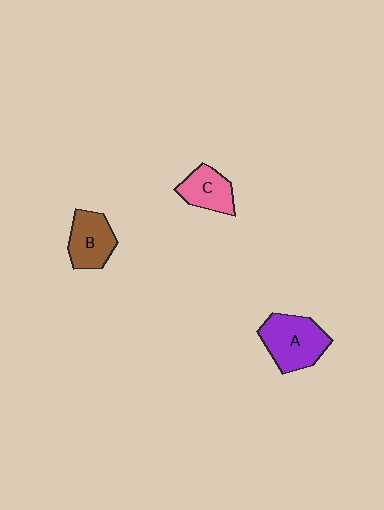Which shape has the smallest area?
Shape C (pink).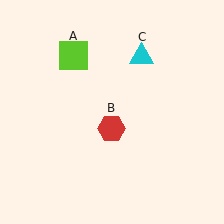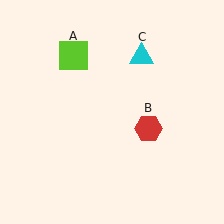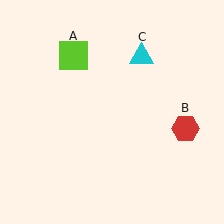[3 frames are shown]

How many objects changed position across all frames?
1 object changed position: red hexagon (object B).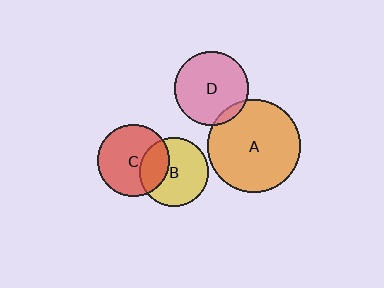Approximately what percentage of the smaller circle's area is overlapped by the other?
Approximately 10%.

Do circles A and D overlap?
Yes.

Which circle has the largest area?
Circle A (orange).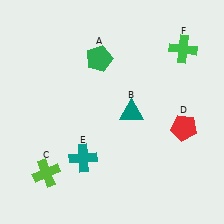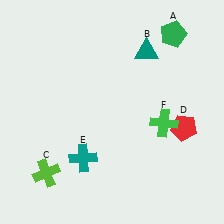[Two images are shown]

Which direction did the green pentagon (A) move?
The green pentagon (A) moved right.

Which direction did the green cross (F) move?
The green cross (F) moved down.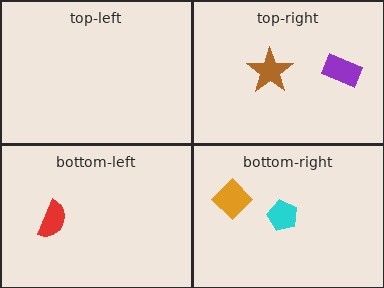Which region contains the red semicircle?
The bottom-left region.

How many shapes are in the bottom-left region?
1.